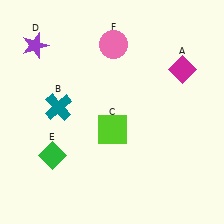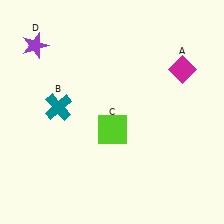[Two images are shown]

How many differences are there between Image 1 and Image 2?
There are 2 differences between the two images.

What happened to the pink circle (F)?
The pink circle (F) was removed in Image 2. It was in the top-right area of Image 1.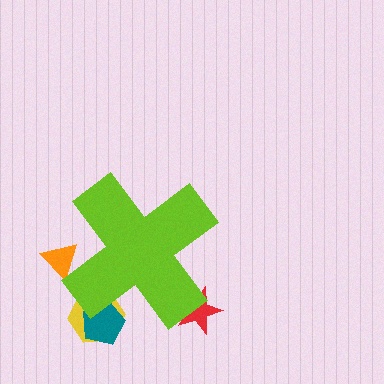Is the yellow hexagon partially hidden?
Yes, the yellow hexagon is partially hidden behind the lime cross.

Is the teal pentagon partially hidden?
Yes, the teal pentagon is partially hidden behind the lime cross.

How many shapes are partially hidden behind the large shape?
4 shapes are partially hidden.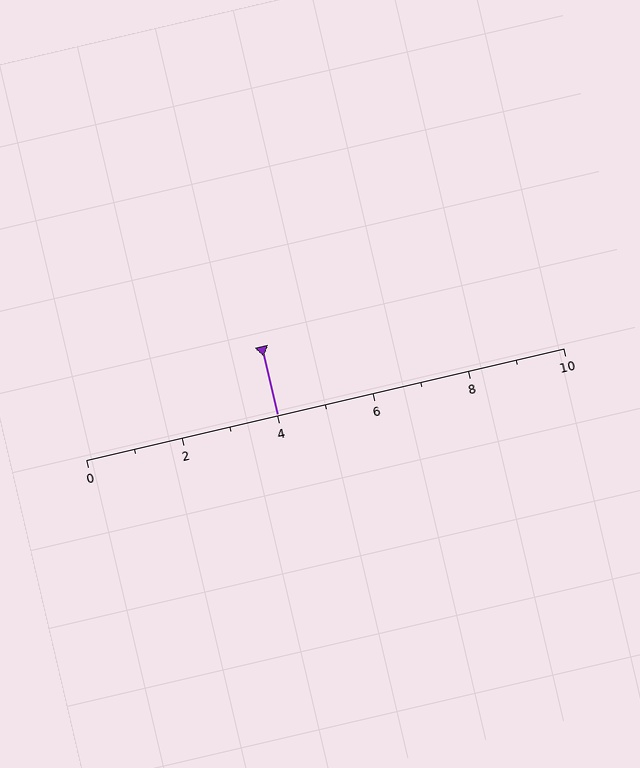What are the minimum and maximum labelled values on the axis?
The axis runs from 0 to 10.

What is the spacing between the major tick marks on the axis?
The major ticks are spaced 2 apart.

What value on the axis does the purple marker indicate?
The marker indicates approximately 4.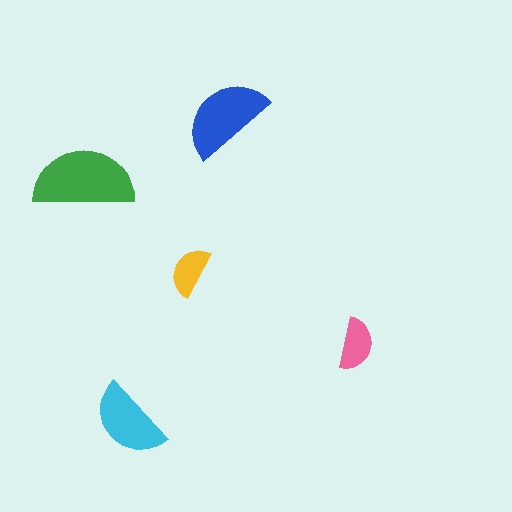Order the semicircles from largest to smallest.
the green one, the blue one, the cyan one, the pink one, the yellow one.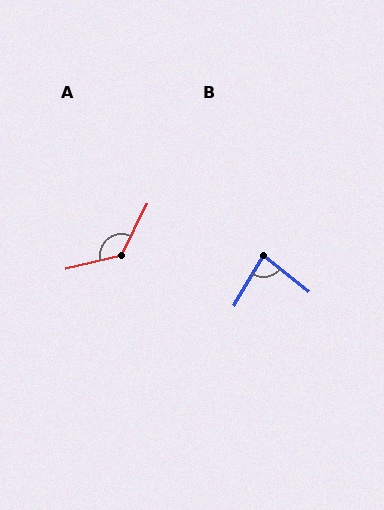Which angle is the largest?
A, at approximately 131 degrees.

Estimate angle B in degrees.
Approximately 81 degrees.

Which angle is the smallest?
B, at approximately 81 degrees.